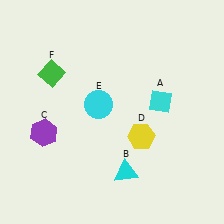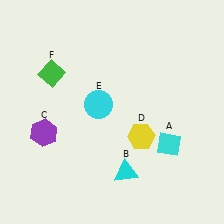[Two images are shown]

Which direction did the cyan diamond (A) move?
The cyan diamond (A) moved down.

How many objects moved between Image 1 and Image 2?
1 object moved between the two images.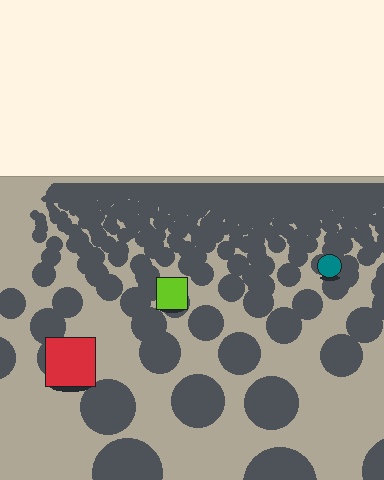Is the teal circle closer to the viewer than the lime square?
No. The lime square is closer — you can tell from the texture gradient: the ground texture is coarser near it.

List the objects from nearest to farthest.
From nearest to farthest: the red square, the lime square, the teal circle.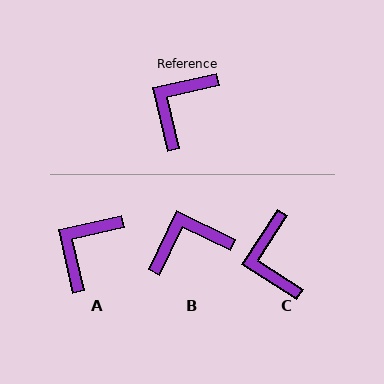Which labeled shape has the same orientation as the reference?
A.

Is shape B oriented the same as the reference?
No, it is off by about 39 degrees.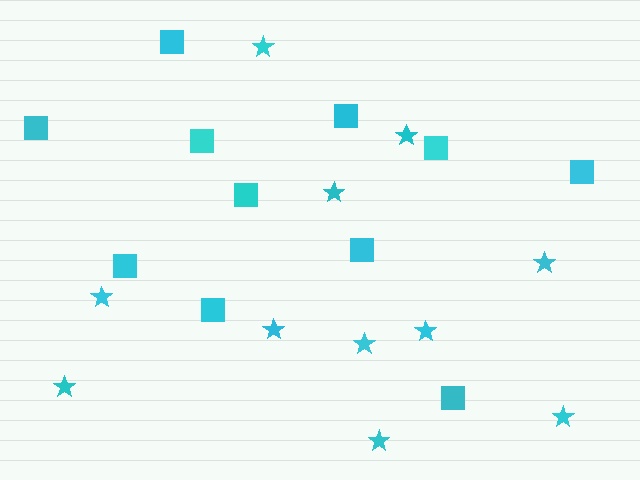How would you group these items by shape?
There are 2 groups: one group of squares (11) and one group of stars (11).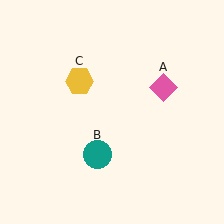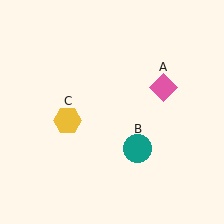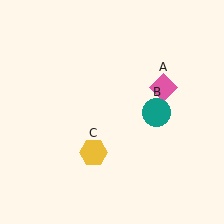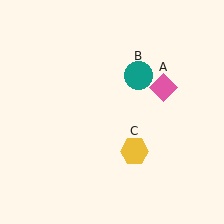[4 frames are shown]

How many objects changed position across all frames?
2 objects changed position: teal circle (object B), yellow hexagon (object C).